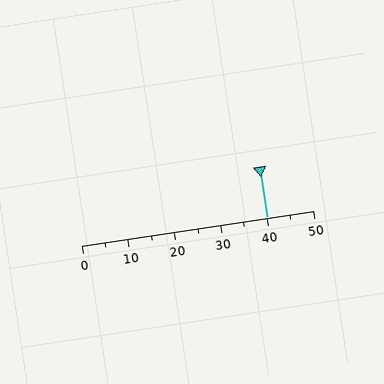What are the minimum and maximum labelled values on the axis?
The axis runs from 0 to 50.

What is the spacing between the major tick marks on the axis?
The major ticks are spaced 10 apart.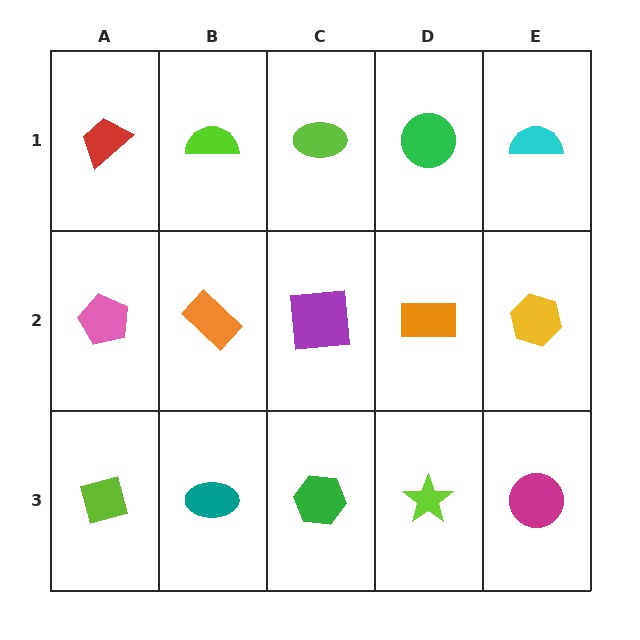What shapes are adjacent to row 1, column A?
A pink pentagon (row 2, column A), a lime semicircle (row 1, column B).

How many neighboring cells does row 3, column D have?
3.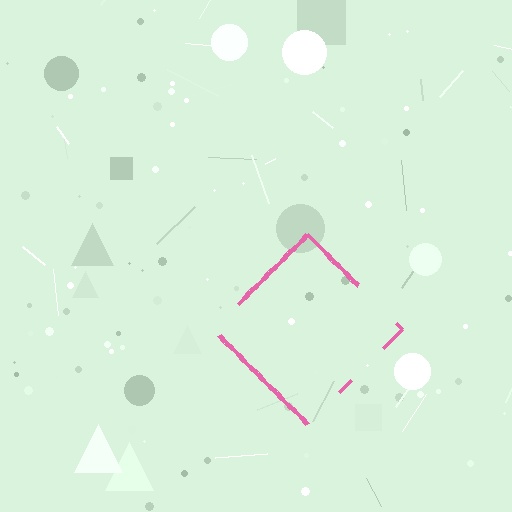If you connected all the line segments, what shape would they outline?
They would outline a diamond.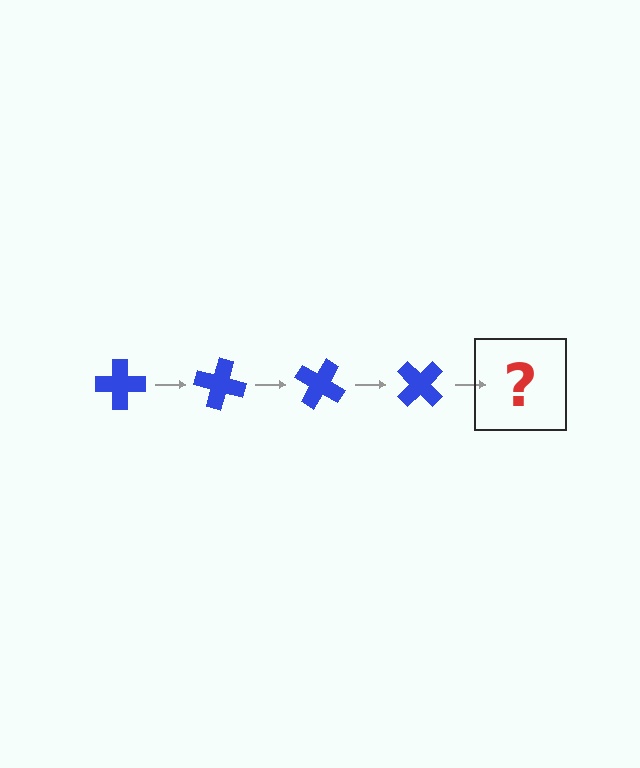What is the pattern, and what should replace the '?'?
The pattern is that the cross rotates 15 degrees each step. The '?' should be a blue cross rotated 60 degrees.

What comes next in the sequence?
The next element should be a blue cross rotated 60 degrees.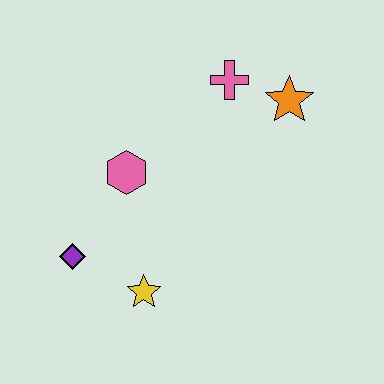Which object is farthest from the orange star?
The purple diamond is farthest from the orange star.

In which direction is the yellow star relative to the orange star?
The yellow star is below the orange star.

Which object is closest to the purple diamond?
The yellow star is closest to the purple diamond.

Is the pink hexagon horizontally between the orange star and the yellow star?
No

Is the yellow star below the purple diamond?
Yes